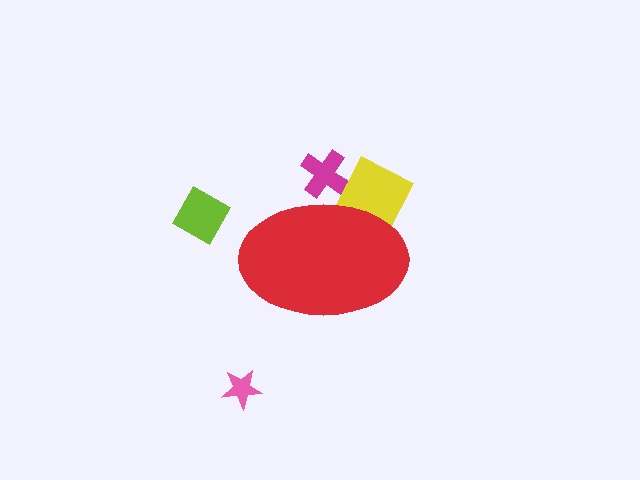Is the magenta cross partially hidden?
Yes, the magenta cross is partially hidden behind the red ellipse.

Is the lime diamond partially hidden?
No, the lime diamond is fully visible.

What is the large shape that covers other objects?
A red ellipse.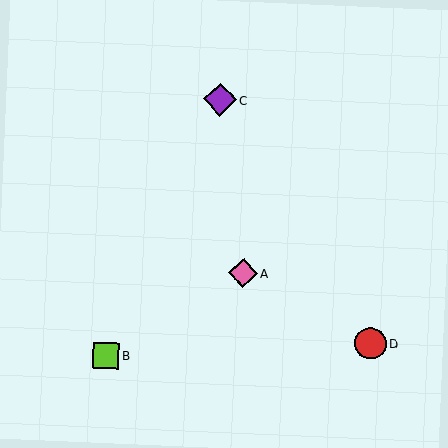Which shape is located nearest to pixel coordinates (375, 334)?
The red circle (labeled D) at (370, 343) is nearest to that location.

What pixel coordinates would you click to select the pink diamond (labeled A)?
Click at (243, 273) to select the pink diamond A.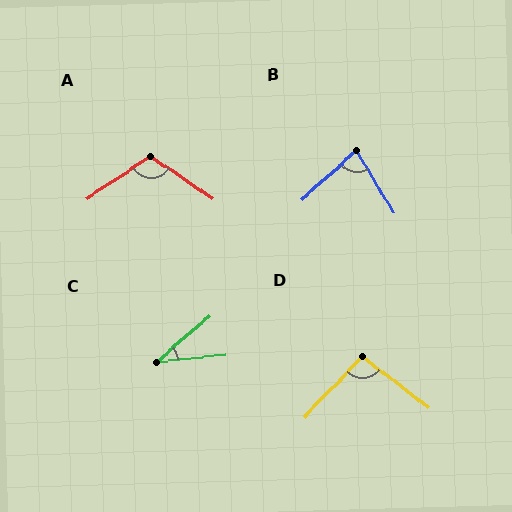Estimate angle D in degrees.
Approximately 96 degrees.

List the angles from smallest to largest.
C (35°), B (78°), D (96°), A (112°).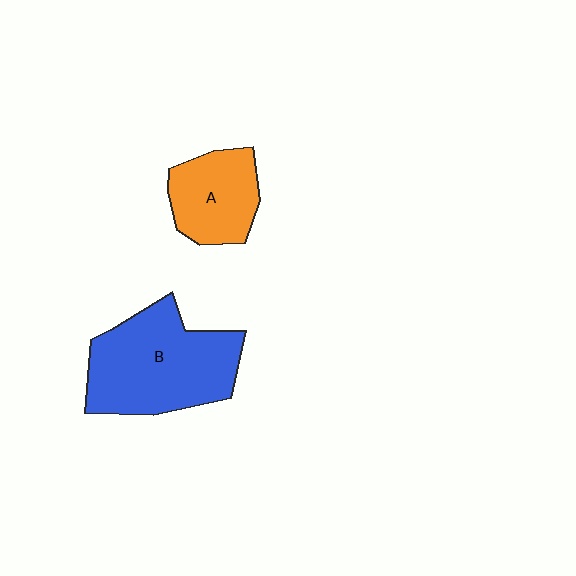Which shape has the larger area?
Shape B (blue).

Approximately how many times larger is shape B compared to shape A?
Approximately 1.8 times.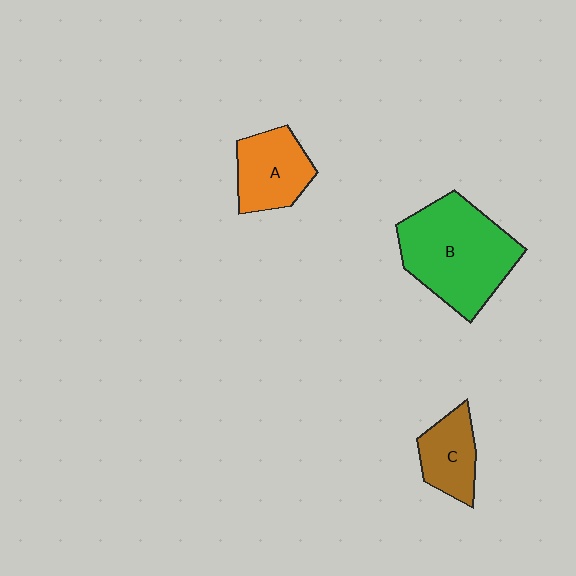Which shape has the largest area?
Shape B (green).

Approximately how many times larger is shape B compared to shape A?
Approximately 1.9 times.